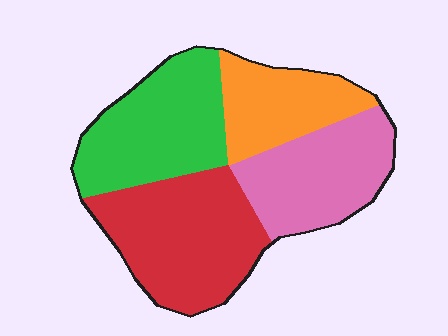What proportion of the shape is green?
Green covers around 25% of the shape.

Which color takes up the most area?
Red, at roughly 30%.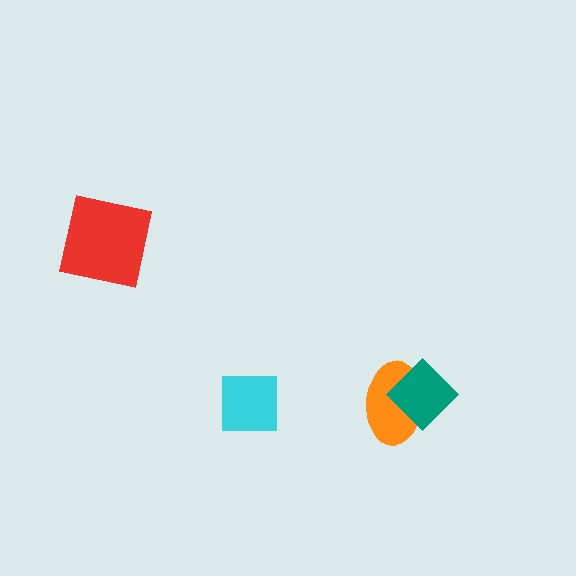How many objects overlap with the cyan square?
0 objects overlap with the cyan square.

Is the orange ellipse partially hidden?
Yes, it is partially covered by another shape.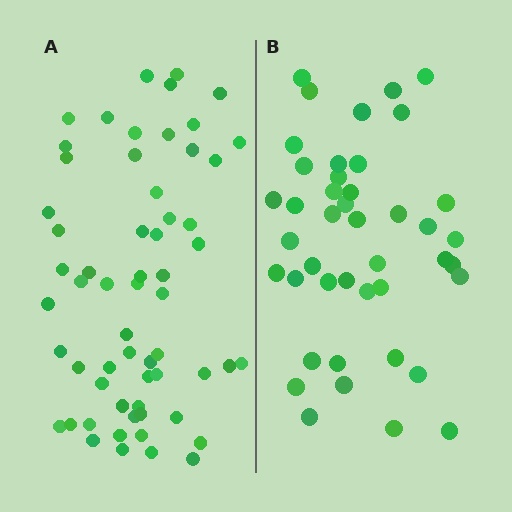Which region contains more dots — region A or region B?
Region A (the left region) has more dots.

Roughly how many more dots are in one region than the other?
Region A has approximately 15 more dots than region B.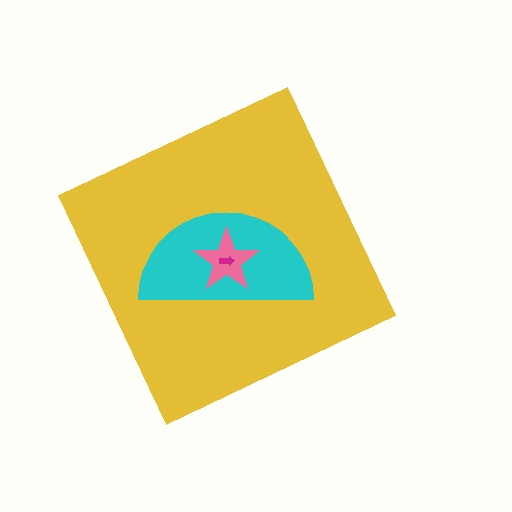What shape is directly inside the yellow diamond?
The cyan semicircle.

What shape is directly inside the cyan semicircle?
The pink star.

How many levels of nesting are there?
4.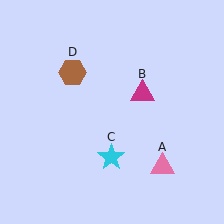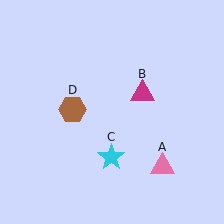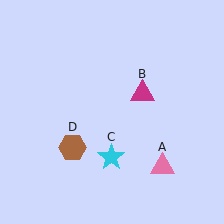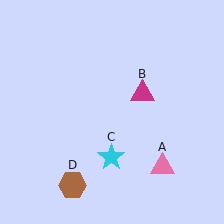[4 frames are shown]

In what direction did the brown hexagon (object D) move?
The brown hexagon (object D) moved down.